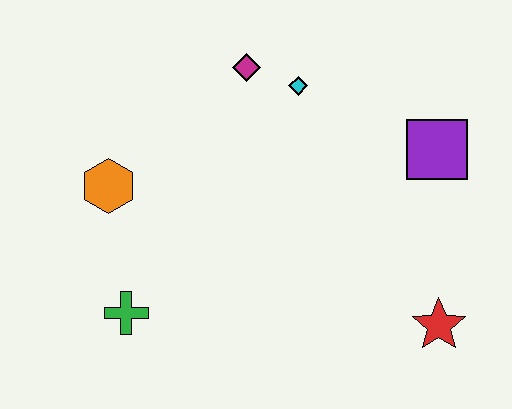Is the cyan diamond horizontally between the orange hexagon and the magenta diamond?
No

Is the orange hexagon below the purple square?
Yes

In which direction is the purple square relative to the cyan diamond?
The purple square is to the right of the cyan diamond.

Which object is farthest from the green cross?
The purple square is farthest from the green cross.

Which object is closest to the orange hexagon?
The green cross is closest to the orange hexagon.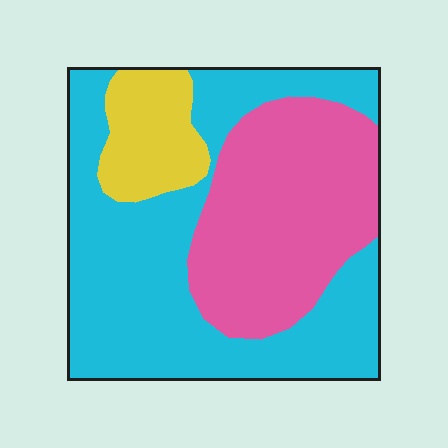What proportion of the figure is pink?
Pink covers about 35% of the figure.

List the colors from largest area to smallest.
From largest to smallest: cyan, pink, yellow.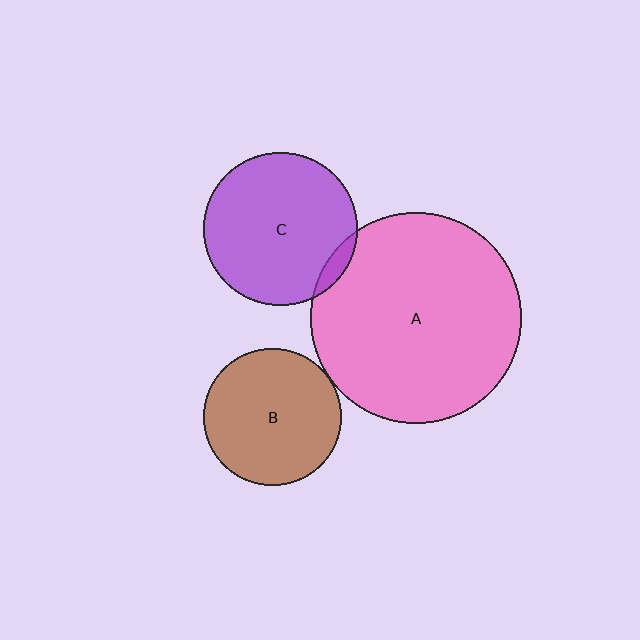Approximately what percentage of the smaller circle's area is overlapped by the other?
Approximately 5%.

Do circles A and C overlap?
Yes.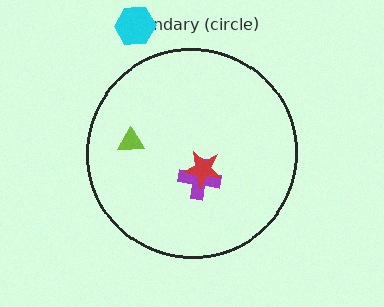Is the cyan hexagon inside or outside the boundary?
Outside.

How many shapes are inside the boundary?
3 inside, 1 outside.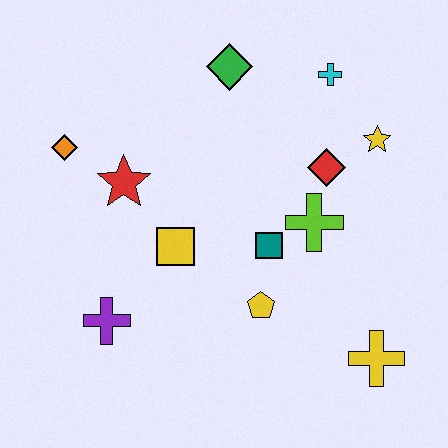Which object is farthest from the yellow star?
The purple cross is farthest from the yellow star.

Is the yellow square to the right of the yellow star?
No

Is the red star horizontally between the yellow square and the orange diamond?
Yes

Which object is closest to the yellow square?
The red star is closest to the yellow square.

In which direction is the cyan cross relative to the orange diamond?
The cyan cross is to the right of the orange diamond.